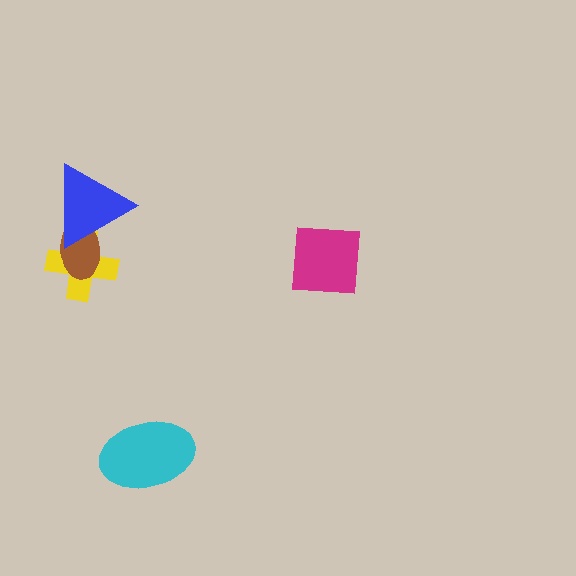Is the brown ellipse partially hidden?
Yes, it is partially covered by another shape.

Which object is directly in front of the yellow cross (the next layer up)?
The brown ellipse is directly in front of the yellow cross.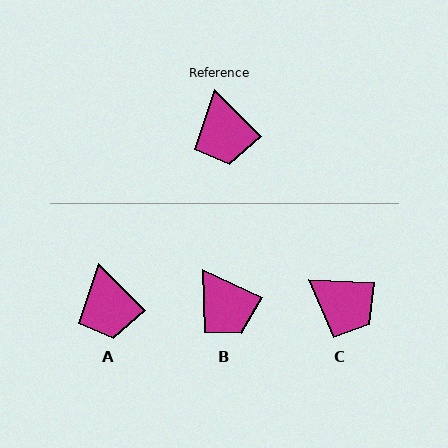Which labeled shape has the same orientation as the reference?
A.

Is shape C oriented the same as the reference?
No, it is off by about 43 degrees.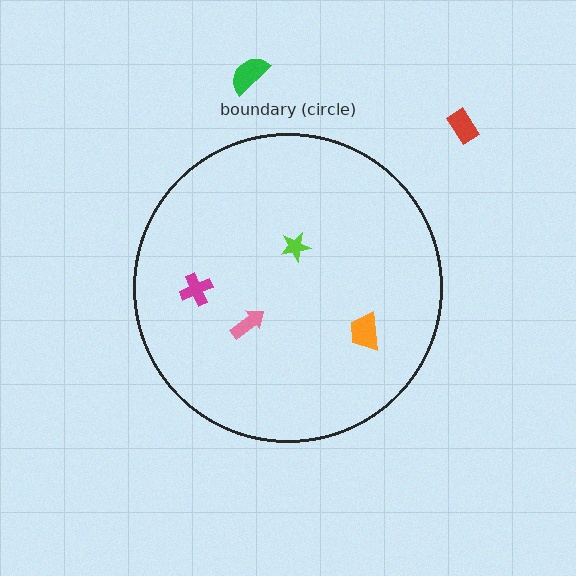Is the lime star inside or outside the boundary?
Inside.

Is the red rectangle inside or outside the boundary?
Outside.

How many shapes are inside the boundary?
4 inside, 2 outside.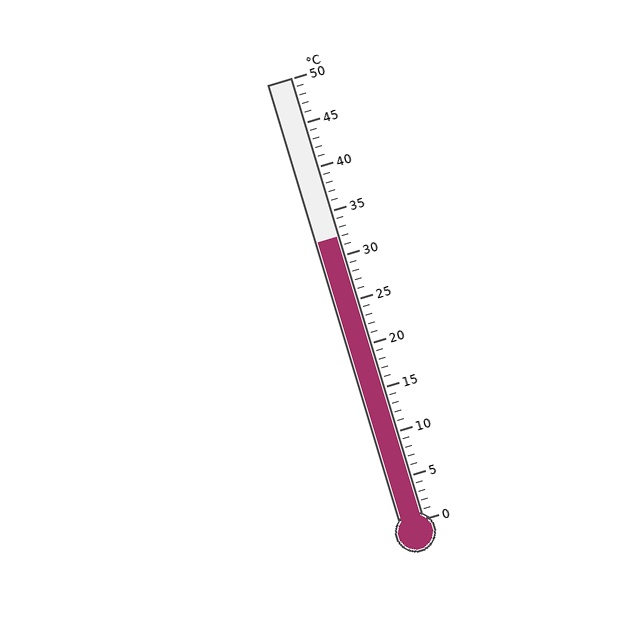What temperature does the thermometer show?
The thermometer shows approximately 32°C.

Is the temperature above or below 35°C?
The temperature is below 35°C.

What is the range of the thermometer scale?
The thermometer scale ranges from 0°C to 50°C.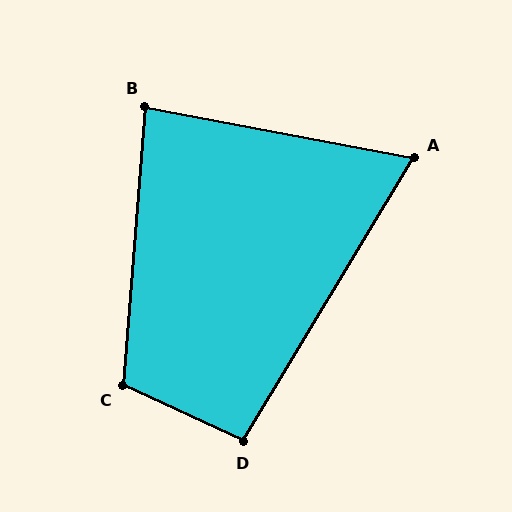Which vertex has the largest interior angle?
C, at approximately 110 degrees.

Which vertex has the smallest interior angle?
A, at approximately 70 degrees.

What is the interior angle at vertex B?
Approximately 84 degrees (acute).